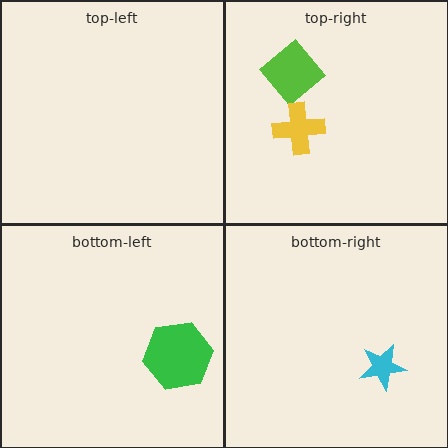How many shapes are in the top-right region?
2.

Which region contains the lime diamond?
The top-right region.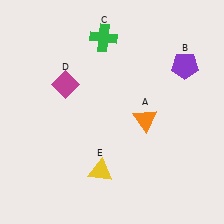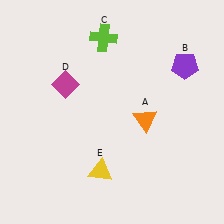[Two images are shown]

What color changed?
The cross (C) changed from green in Image 1 to lime in Image 2.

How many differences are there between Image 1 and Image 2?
There is 1 difference between the two images.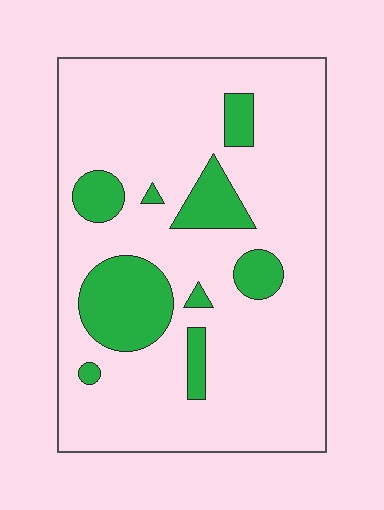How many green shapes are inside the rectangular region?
9.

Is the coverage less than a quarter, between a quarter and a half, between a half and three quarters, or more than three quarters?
Less than a quarter.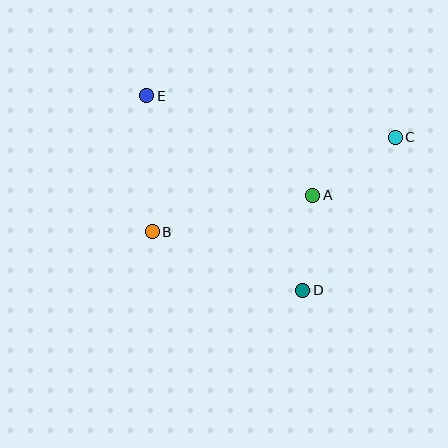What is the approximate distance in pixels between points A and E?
The distance between A and E is approximately 193 pixels.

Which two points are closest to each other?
Points A and D are closest to each other.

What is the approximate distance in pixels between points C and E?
The distance between C and E is approximately 252 pixels.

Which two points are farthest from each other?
Points B and C are farthest from each other.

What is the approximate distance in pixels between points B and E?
The distance between B and E is approximately 136 pixels.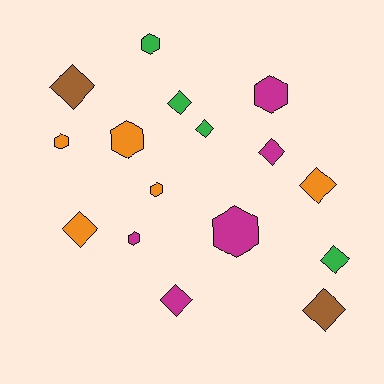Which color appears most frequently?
Magenta, with 5 objects.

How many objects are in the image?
There are 16 objects.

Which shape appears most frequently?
Diamond, with 9 objects.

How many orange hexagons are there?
There are 3 orange hexagons.